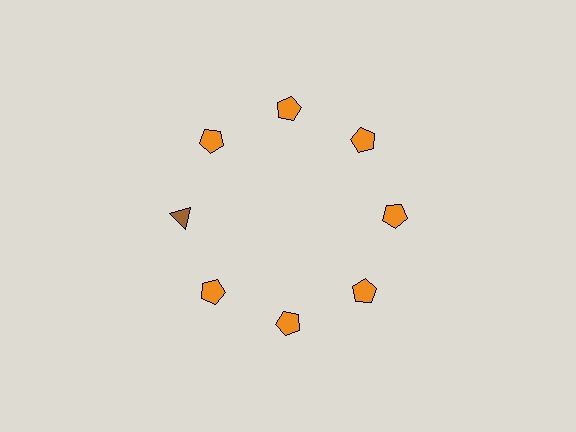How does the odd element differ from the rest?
It differs in both color (brown instead of orange) and shape (triangle instead of pentagon).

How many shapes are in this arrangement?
There are 8 shapes arranged in a ring pattern.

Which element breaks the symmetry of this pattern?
The brown triangle at roughly the 9 o'clock position breaks the symmetry. All other shapes are orange pentagons.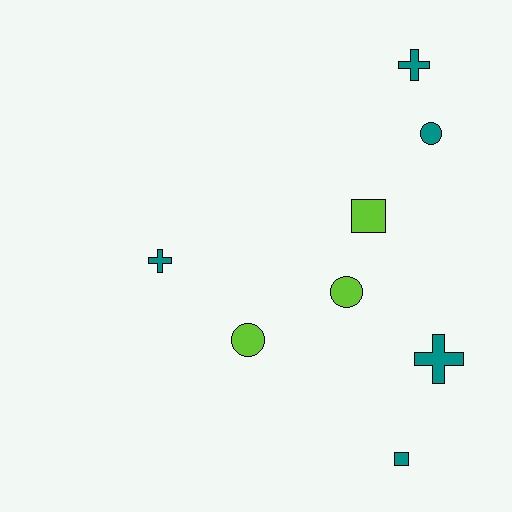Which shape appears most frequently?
Circle, with 3 objects.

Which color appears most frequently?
Teal, with 5 objects.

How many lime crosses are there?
There are no lime crosses.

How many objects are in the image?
There are 8 objects.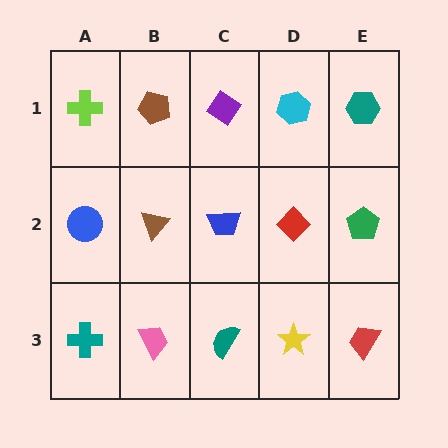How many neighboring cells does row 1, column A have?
2.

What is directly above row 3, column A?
A blue circle.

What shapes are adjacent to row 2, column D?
A cyan hexagon (row 1, column D), a yellow star (row 3, column D), a blue trapezoid (row 2, column C), a green pentagon (row 2, column E).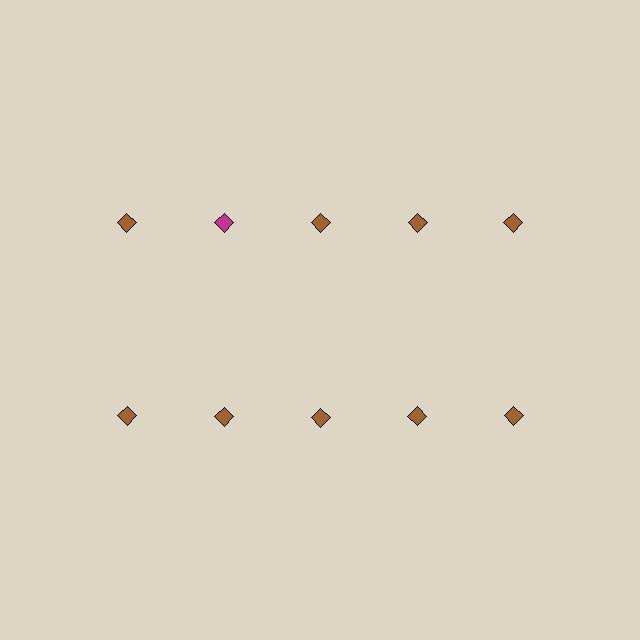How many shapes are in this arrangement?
There are 10 shapes arranged in a grid pattern.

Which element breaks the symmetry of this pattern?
The magenta diamond in the top row, second from left column breaks the symmetry. All other shapes are brown diamonds.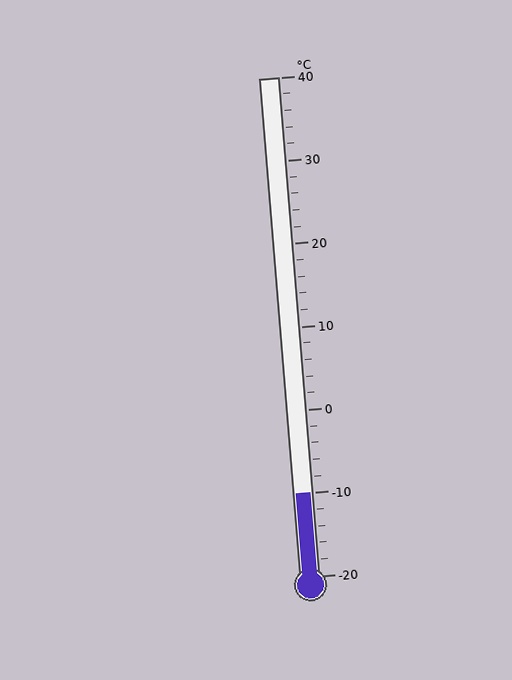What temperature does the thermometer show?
The thermometer shows approximately -10°C.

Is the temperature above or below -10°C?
The temperature is at -10°C.